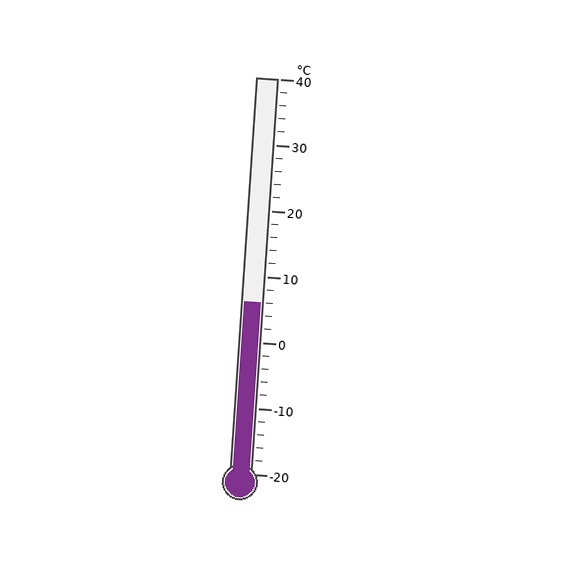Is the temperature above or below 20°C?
The temperature is below 20°C.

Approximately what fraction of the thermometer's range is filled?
The thermometer is filled to approximately 45% of its range.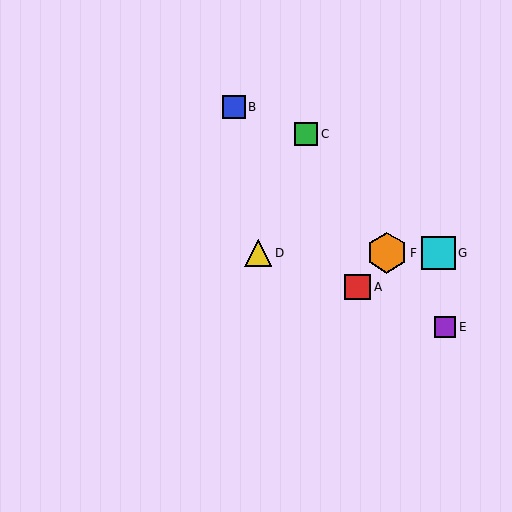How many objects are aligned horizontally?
3 objects (D, F, G) are aligned horizontally.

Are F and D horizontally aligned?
Yes, both are at y≈253.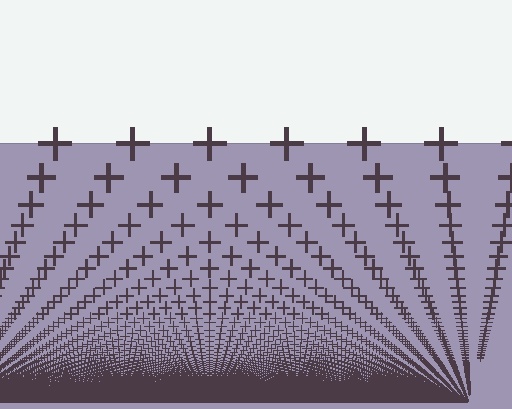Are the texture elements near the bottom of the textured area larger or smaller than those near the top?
Smaller. The gradient is inverted — elements near the bottom are smaller and denser.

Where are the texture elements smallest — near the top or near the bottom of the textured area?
Near the bottom.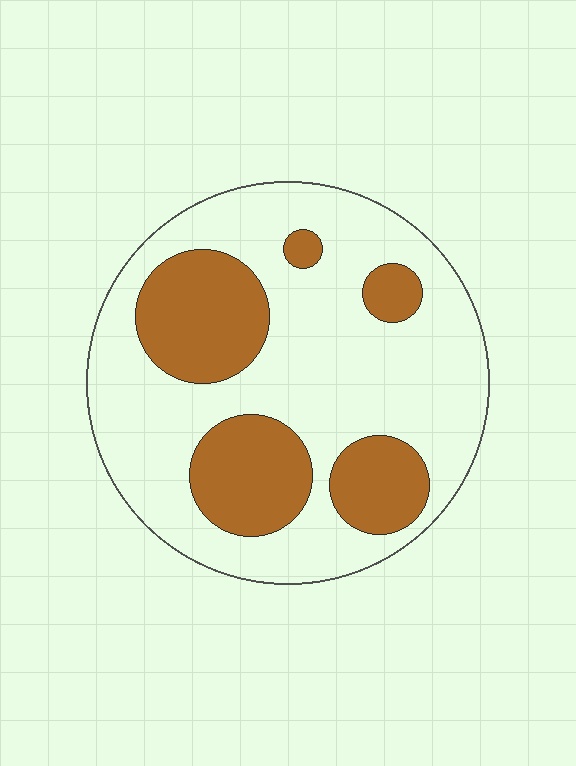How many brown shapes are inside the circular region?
5.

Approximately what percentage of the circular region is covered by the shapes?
Approximately 30%.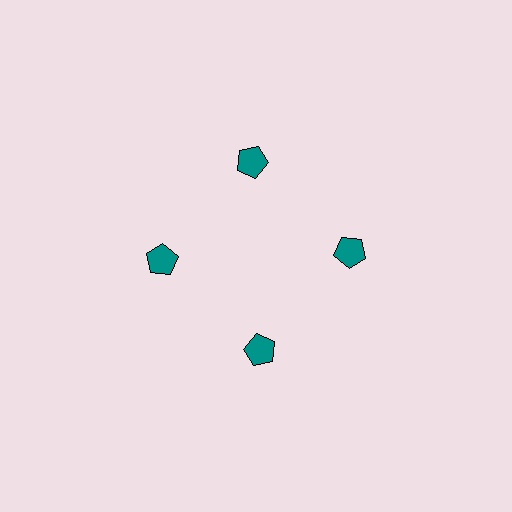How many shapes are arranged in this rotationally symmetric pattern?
There are 4 shapes, arranged in 4 groups of 1.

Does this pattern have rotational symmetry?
Yes, this pattern has 4-fold rotational symmetry. It looks the same after rotating 90 degrees around the center.